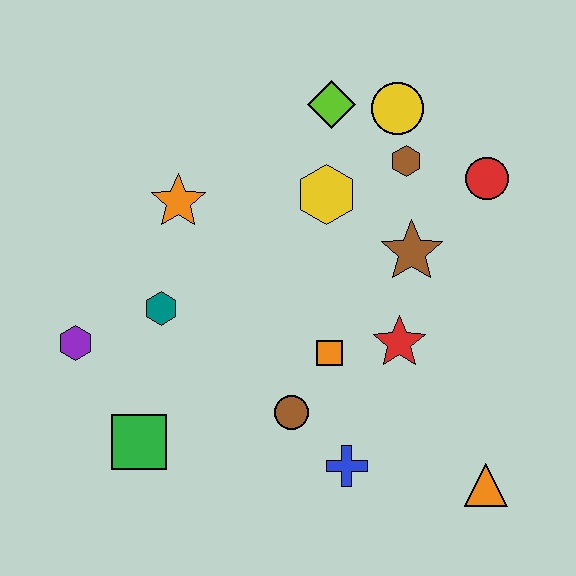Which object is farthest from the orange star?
The orange triangle is farthest from the orange star.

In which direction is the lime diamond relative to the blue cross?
The lime diamond is above the blue cross.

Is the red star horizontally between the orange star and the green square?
No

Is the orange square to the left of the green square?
No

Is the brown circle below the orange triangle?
No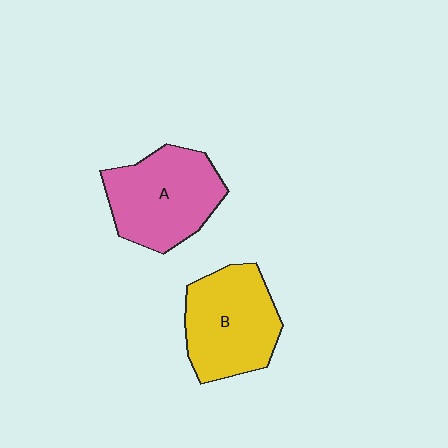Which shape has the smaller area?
Shape B (yellow).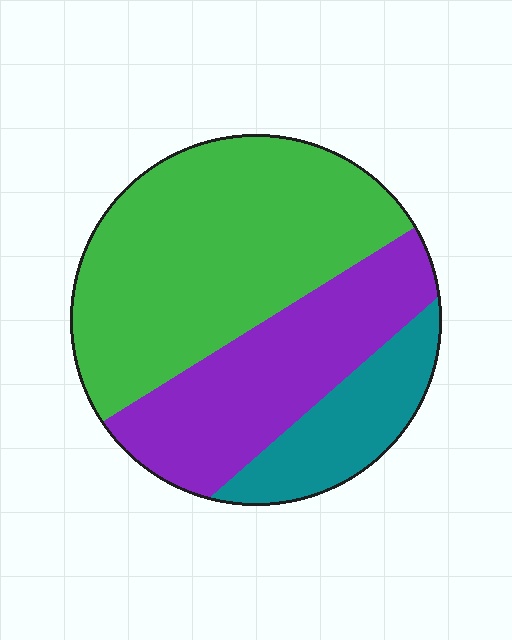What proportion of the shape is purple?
Purple takes up about one third (1/3) of the shape.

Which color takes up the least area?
Teal, at roughly 15%.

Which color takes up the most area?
Green, at roughly 50%.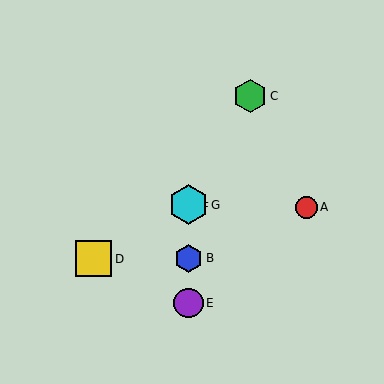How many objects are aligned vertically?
4 objects (B, E, F, G) are aligned vertically.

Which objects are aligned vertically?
Objects B, E, F, G are aligned vertically.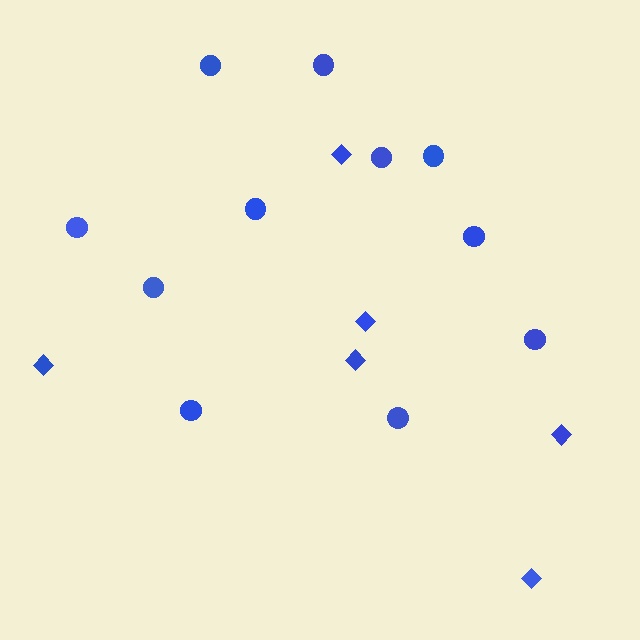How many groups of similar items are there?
There are 2 groups: one group of diamonds (6) and one group of circles (11).